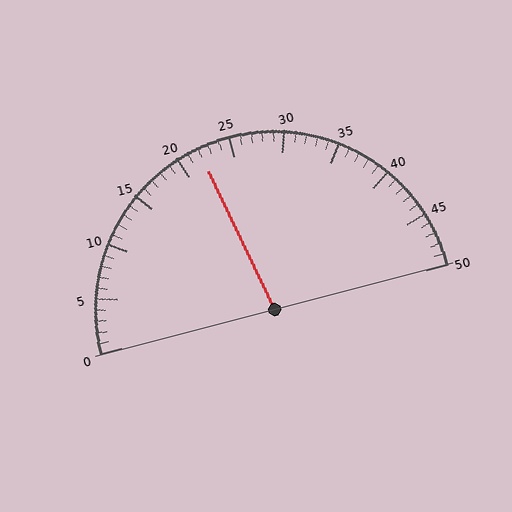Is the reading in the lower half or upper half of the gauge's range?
The reading is in the lower half of the range (0 to 50).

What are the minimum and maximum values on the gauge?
The gauge ranges from 0 to 50.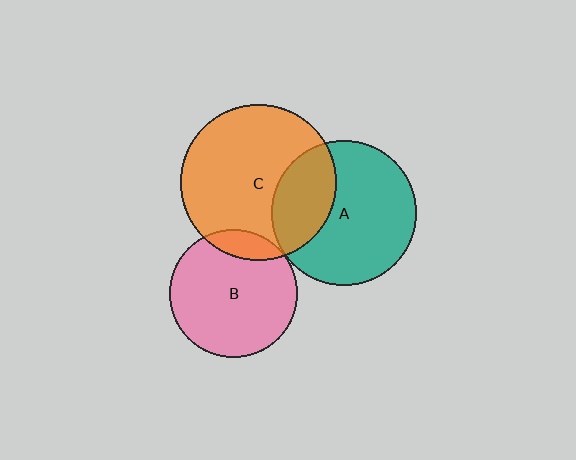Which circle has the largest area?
Circle C (orange).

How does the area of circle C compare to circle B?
Approximately 1.5 times.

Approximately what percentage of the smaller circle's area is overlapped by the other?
Approximately 15%.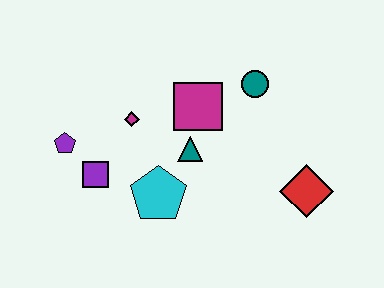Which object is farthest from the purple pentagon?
The red diamond is farthest from the purple pentagon.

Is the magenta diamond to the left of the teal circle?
Yes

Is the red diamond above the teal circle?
No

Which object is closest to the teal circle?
The magenta square is closest to the teal circle.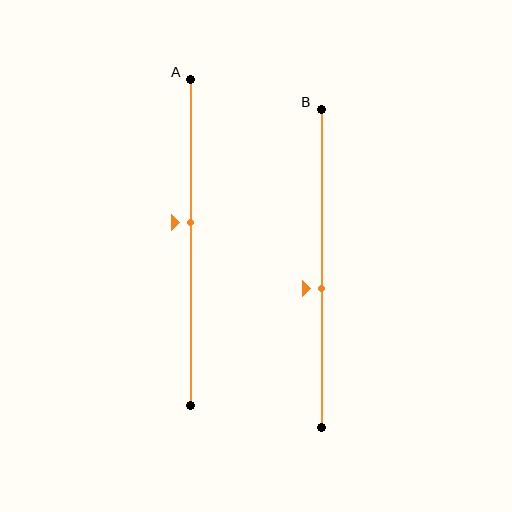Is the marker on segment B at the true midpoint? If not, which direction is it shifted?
No, the marker on segment B is shifted downward by about 6% of the segment length.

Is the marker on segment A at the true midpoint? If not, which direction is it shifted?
No, the marker on segment A is shifted upward by about 6% of the segment length.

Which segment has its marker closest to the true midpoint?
Segment A has its marker closest to the true midpoint.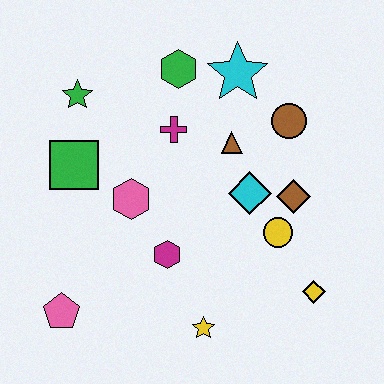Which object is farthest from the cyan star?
The pink pentagon is farthest from the cyan star.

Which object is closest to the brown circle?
The brown triangle is closest to the brown circle.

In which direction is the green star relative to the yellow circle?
The green star is to the left of the yellow circle.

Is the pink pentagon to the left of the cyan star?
Yes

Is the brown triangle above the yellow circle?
Yes